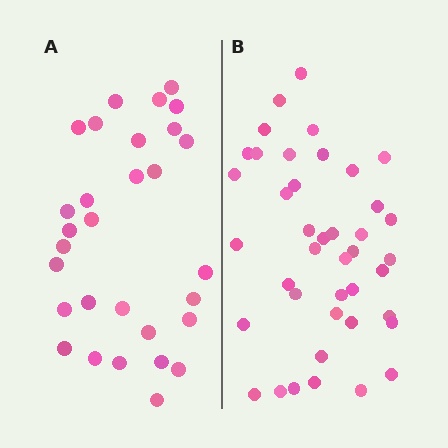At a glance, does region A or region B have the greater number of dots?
Region B (the right region) has more dots.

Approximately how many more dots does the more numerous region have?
Region B has roughly 12 or so more dots than region A.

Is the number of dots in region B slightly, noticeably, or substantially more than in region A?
Region B has noticeably more, but not dramatically so. The ratio is roughly 1.4 to 1.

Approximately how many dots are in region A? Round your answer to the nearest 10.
About 30 dots.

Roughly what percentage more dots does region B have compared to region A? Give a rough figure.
About 35% more.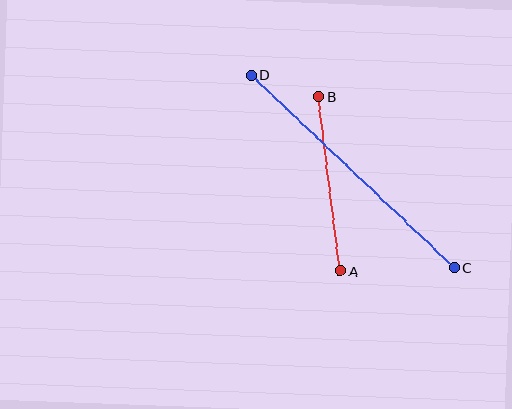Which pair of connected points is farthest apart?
Points C and D are farthest apart.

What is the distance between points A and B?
The distance is approximately 176 pixels.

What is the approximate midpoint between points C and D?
The midpoint is at approximately (353, 171) pixels.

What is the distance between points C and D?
The distance is approximately 280 pixels.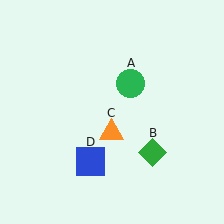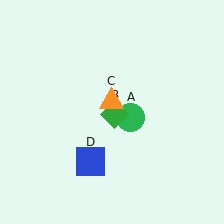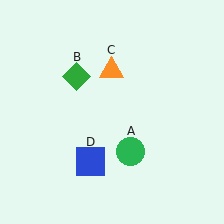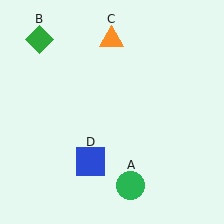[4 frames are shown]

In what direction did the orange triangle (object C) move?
The orange triangle (object C) moved up.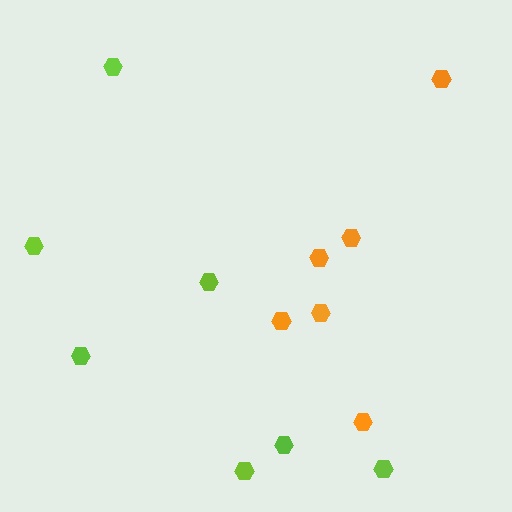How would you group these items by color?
There are 2 groups: one group of lime hexagons (7) and one group of orange hexagons (6).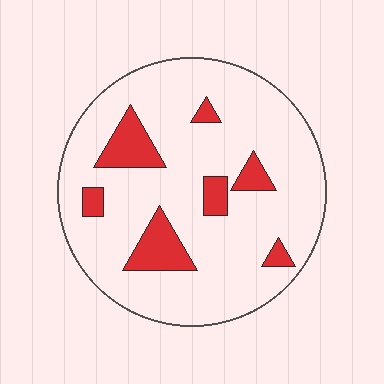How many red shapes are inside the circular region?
7.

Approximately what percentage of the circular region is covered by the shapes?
Approximately 15%.